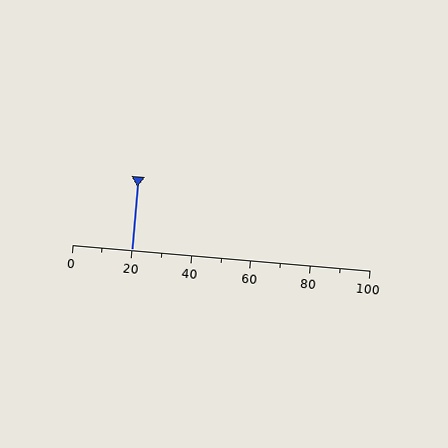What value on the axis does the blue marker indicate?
The marker indicates approximately 20.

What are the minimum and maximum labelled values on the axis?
The axis runs from 0 to 100.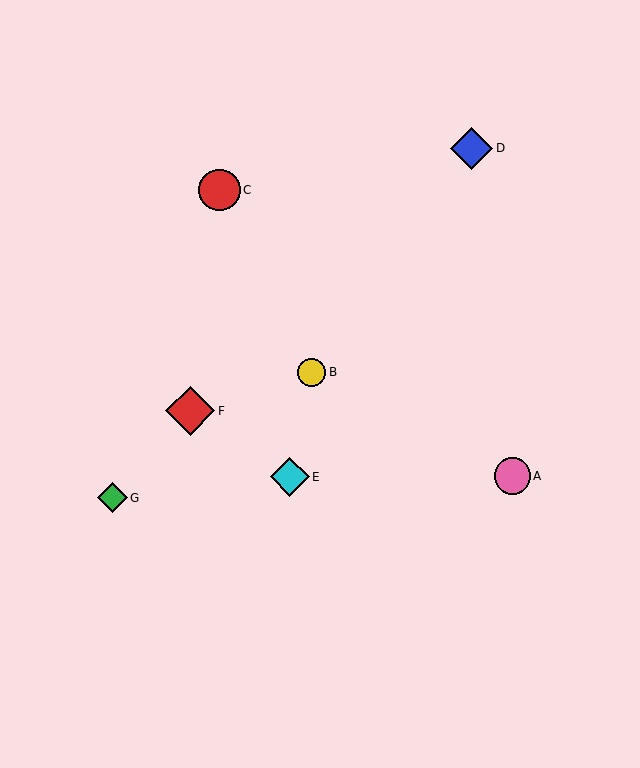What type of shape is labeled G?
Shape G is a green diamond.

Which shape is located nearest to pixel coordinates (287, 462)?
The cyan diamond (labeled E) at (290, 477) is nearest to that location.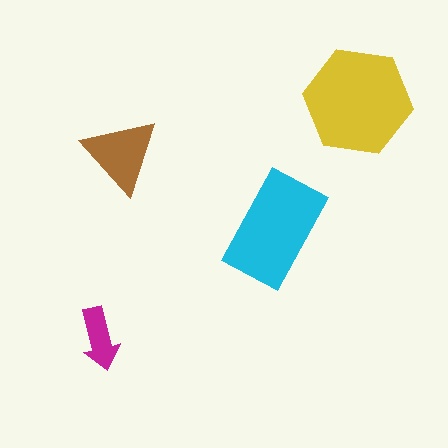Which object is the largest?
The yellow hexagon.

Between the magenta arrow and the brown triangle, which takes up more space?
The brown triangle.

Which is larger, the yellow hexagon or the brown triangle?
The yellow hexagon.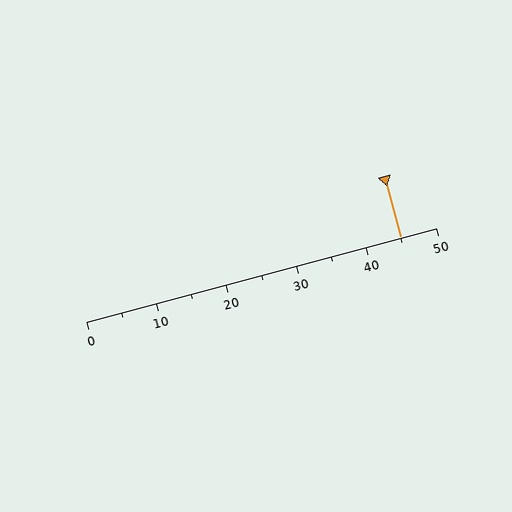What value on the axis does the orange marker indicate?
The marker indicates approximately 45.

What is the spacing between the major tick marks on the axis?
The major ticks are spaced 10 apart.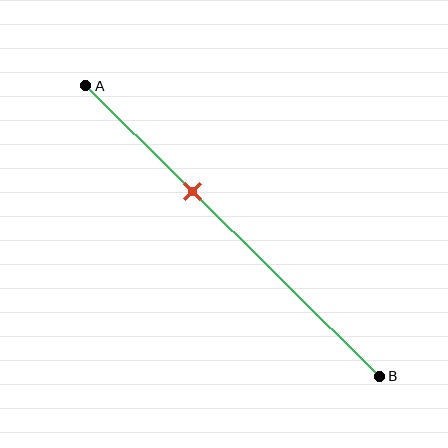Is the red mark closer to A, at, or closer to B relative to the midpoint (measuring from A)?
The red mark is closer to point A than the midpoint of segment AB.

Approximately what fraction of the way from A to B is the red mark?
The red mark is approximately 35% of the way from A to B.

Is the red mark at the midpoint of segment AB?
No, the mark is at about 35% from A, not at the 50% midpoint.